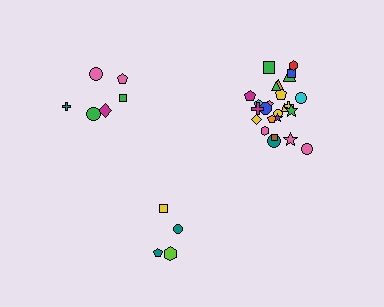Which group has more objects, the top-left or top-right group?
The top-right group.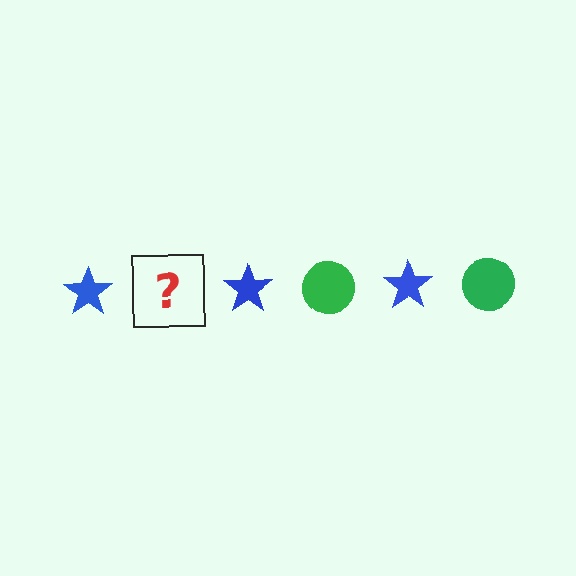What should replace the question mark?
The question mark should be replaced with a green circle.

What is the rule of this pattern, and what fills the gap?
The rule is that the pattern alternates between blue star and green circle. The gap should be filled with a green circle.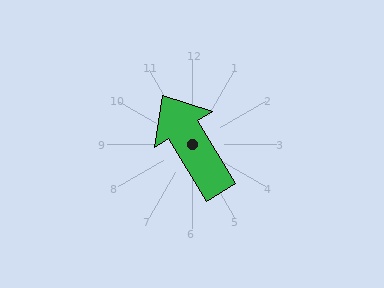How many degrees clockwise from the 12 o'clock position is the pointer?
Approximately 329 degrees.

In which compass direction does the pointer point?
Northwest.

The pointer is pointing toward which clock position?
Roughly 11 o'clock.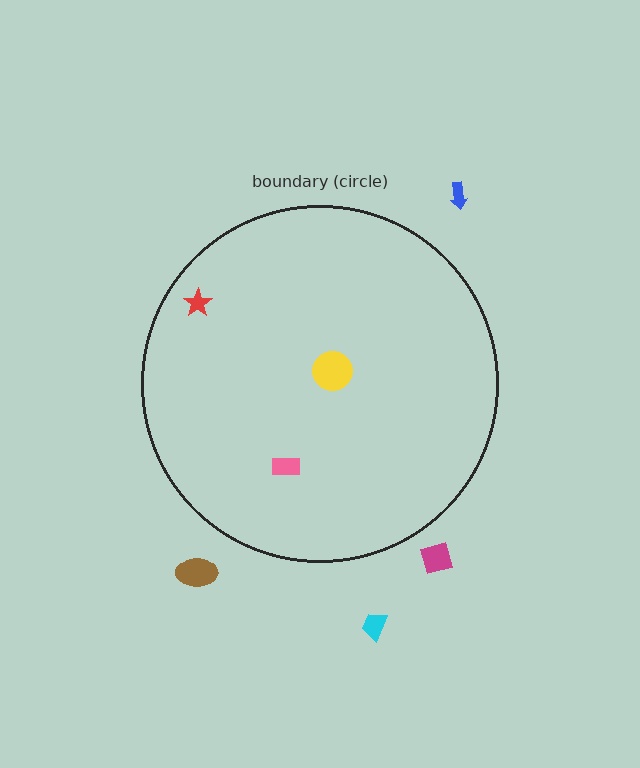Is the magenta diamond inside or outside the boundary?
Outside.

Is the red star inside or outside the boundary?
Inside.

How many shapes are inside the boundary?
3 inside, 4 outside.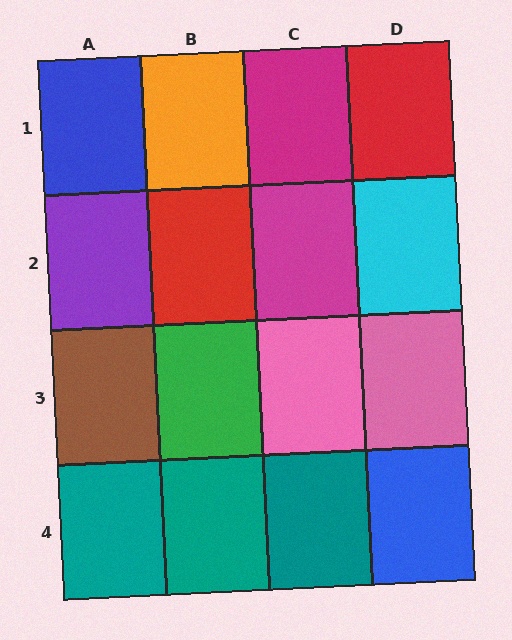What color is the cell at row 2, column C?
Magenta.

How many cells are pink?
2 cells are pink.